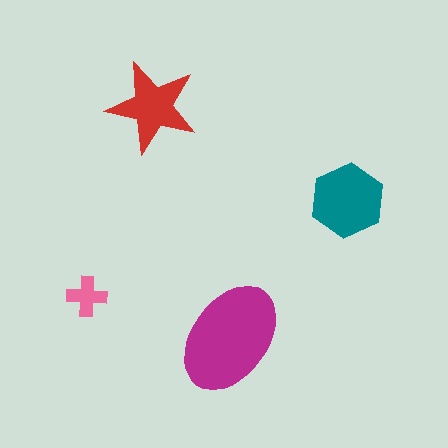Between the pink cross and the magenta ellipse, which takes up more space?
The magenta ellipse.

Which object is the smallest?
The pink cross.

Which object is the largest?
The magenta ellipse.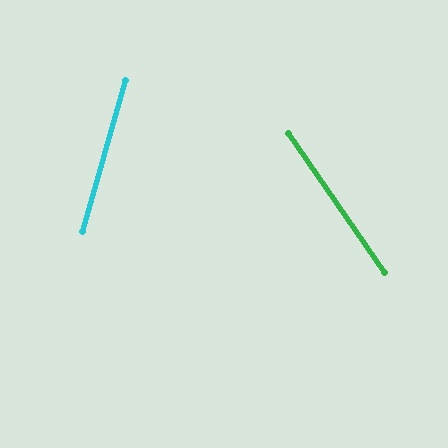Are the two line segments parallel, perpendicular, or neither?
Neither parallel nor perpendicular — they differ by about 50°.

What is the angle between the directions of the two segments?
Approximately 50 degrees.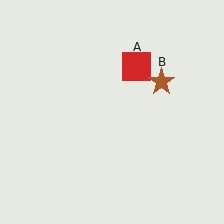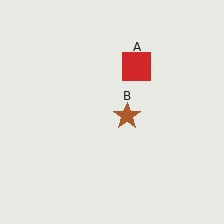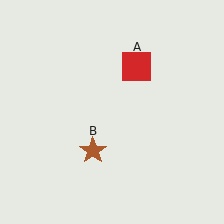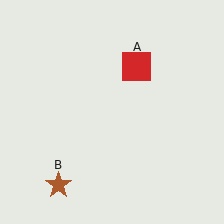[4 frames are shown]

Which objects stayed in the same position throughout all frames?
Red square (object A) remained stationary.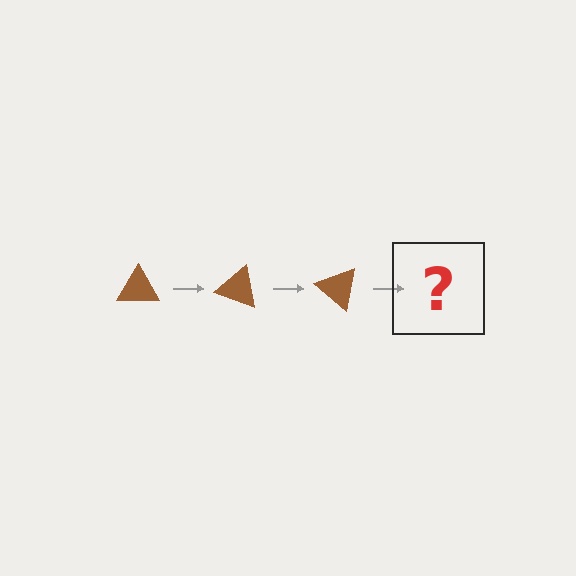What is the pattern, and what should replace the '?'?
The pattern is that the triangle rotates 20 degrees each step. The '?' should be a brown triangle rotated 60 degrees.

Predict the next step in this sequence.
The next step is a brown triangle rotated 60 degrees.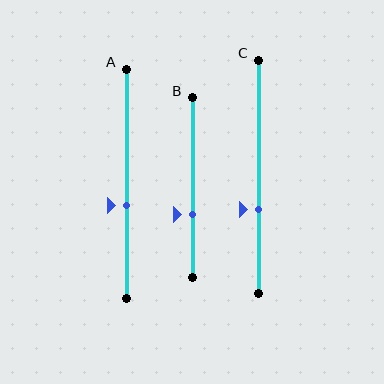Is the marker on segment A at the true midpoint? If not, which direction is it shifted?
No, the marker on segment A is shifted downward by about 10% of the segment length.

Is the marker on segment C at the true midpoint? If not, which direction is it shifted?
No, the marker on segment C is shifted downward by about 14% of the segment length.